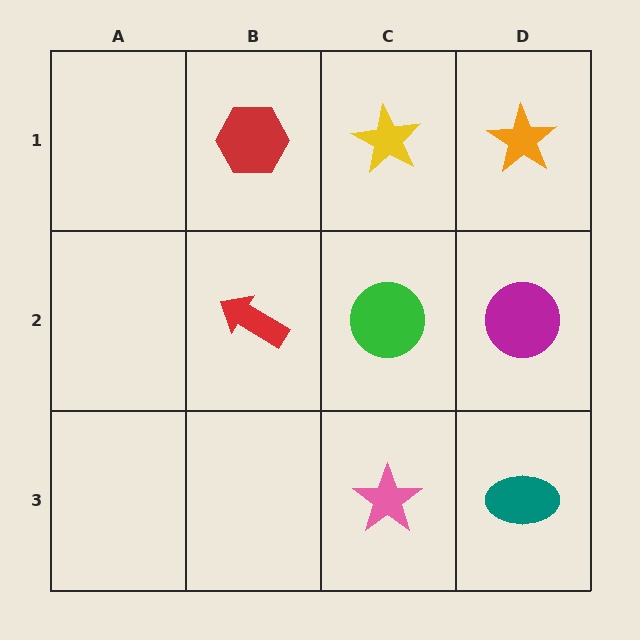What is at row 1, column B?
A red hexagon.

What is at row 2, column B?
A red arrow.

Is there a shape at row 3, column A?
No, that cell is empty.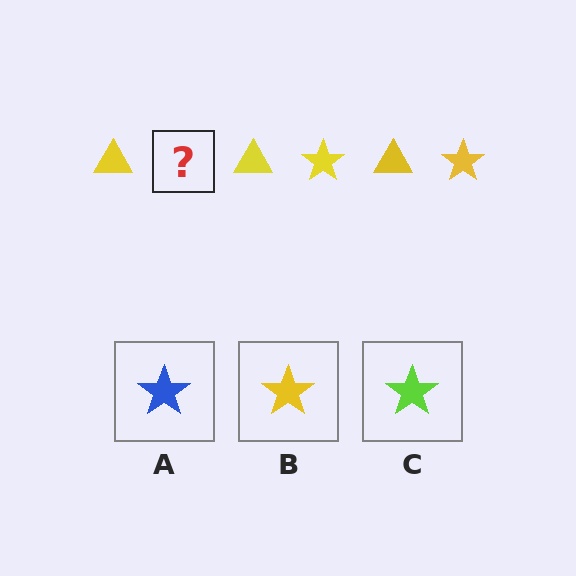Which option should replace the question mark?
Option B.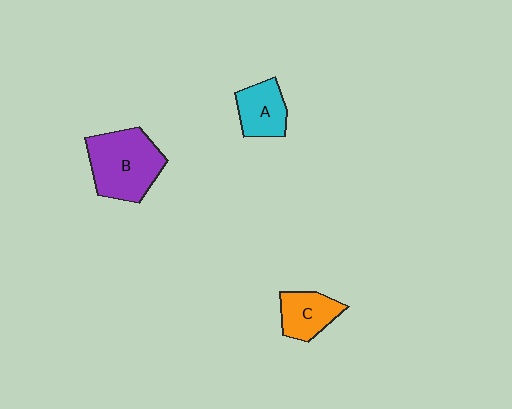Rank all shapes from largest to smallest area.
From largest to smallest: B (purple), A (cyan), C (orange).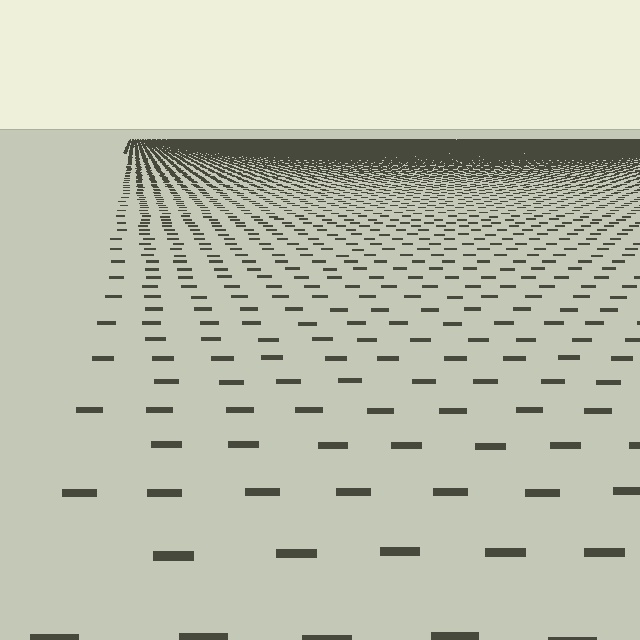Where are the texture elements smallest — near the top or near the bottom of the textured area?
Near the top.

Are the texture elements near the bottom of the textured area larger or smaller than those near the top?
Larger. Near the bottom, elements are closer to the viewer and appear at a bigger on-screen size.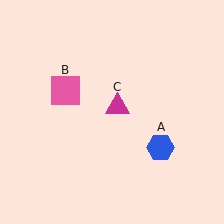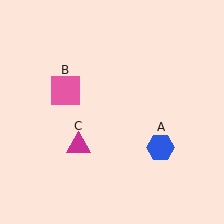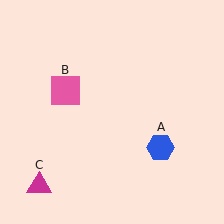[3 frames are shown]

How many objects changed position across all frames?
1 object changed position: magenta triangle (object C).